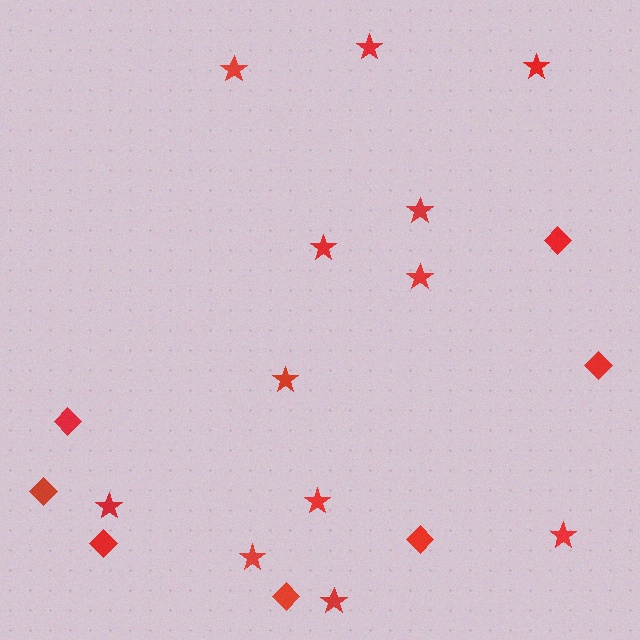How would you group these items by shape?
There are 2 groups: one group of diamonds (7) and one group of stars (12).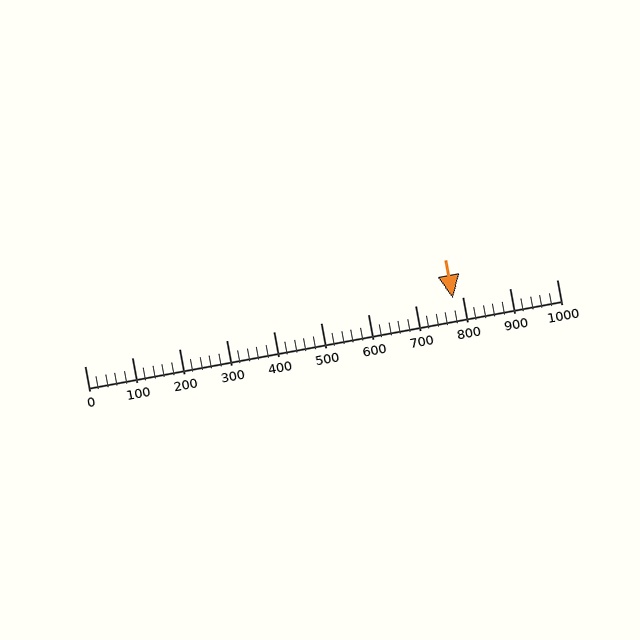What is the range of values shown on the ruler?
The ruler shows values from 0 to 1000.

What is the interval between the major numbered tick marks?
The major tick marks are spaced 100 units apart.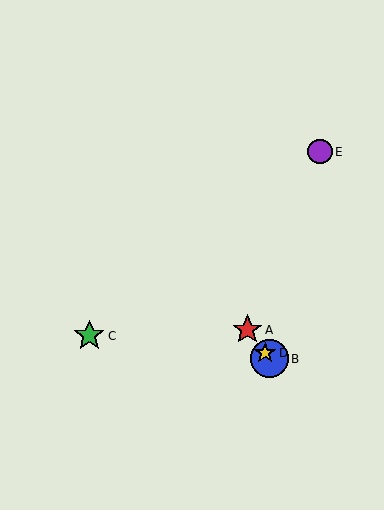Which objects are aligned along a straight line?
Objects A, B, D are aligned along a straight line.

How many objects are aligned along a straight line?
3 objects (A, B, D) are aligned along a straight line.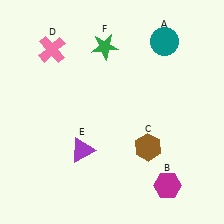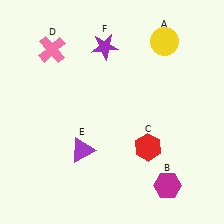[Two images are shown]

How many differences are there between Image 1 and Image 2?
There are 3 differences between the two images.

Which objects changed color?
A changed from teal to yellow. C changed from brown to red. F changed from green to purple.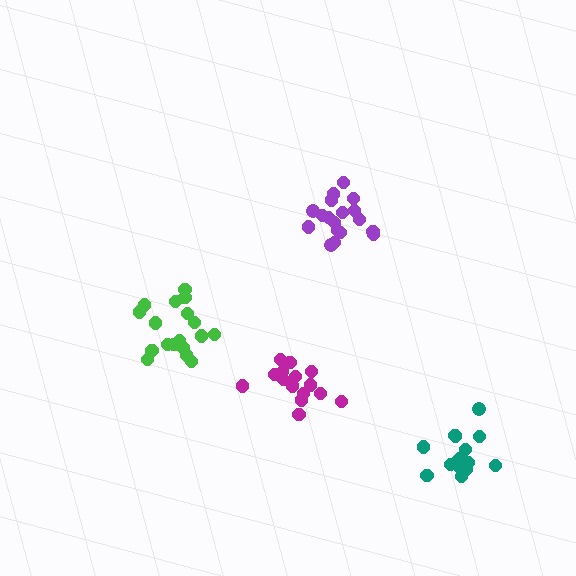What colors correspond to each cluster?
The clusters are colored: teal, magenta, purple, green.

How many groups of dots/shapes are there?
There are 4 groups.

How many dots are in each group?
Group 1: 17 dots, Group 2: 15 dots, Group 3: 18 dots, Group 4: 18 dots (68 total).